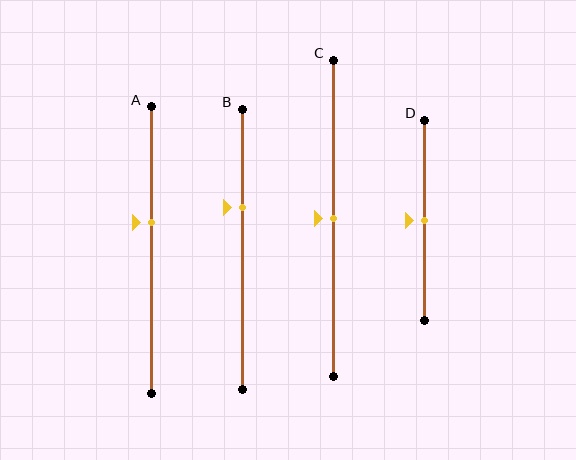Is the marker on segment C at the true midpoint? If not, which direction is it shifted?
Yes, the marker on segment C is at the true midpoint.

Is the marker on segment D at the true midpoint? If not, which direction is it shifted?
Yes, the marker on segment D is at the true midpoint.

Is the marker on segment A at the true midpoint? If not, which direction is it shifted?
No, the marker on segment A is shifted upward by about 10% of the segment length.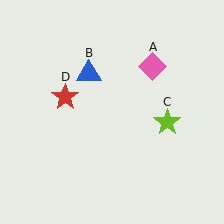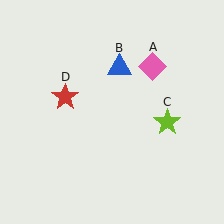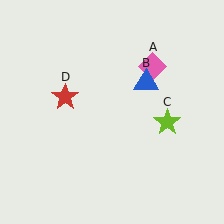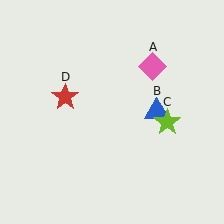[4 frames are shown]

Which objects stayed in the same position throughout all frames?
Pink diamond (object A) and lime star (object C) and red star (object D) remained stationary.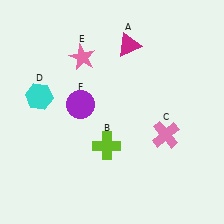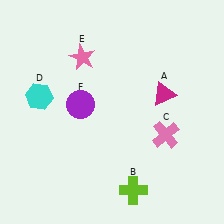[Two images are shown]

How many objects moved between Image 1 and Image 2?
2 objects moved between the two images.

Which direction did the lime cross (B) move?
The lime cross (B) moved down.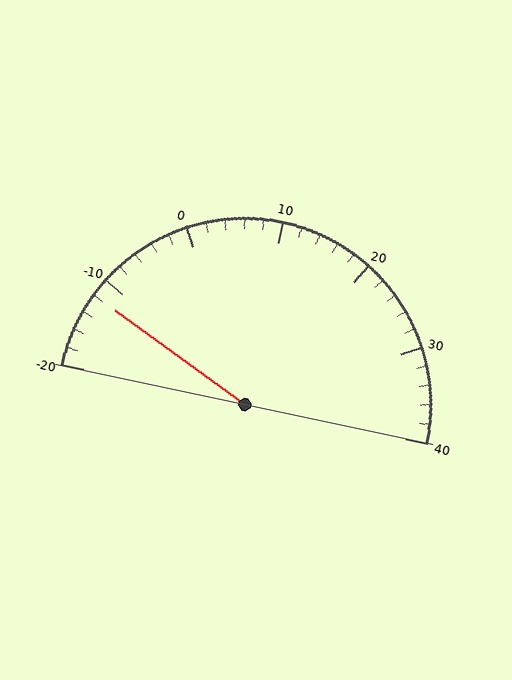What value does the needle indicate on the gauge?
The needle indicates approximately -12.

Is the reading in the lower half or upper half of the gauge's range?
The reading is in the lower half of the range (-20 to 40).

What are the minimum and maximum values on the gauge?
The gauge ranges from -20 to 40.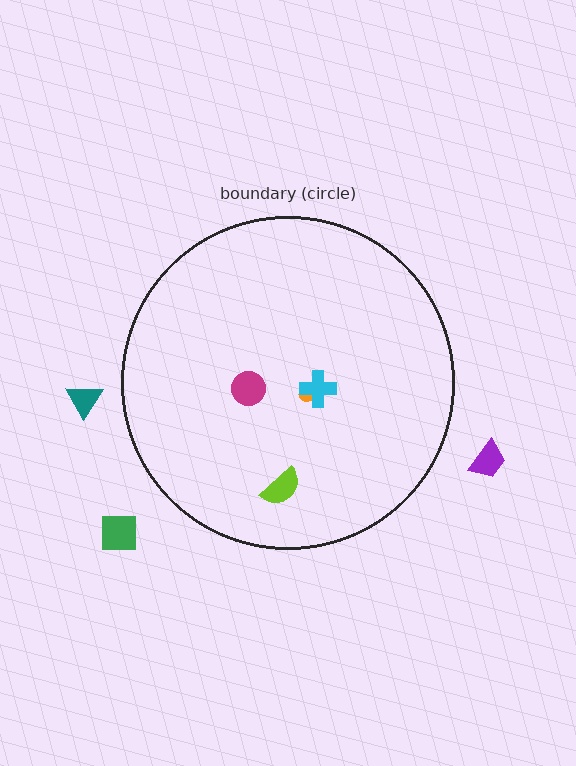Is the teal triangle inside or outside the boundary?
Outside.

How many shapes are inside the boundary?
4 inside, 3 outside.